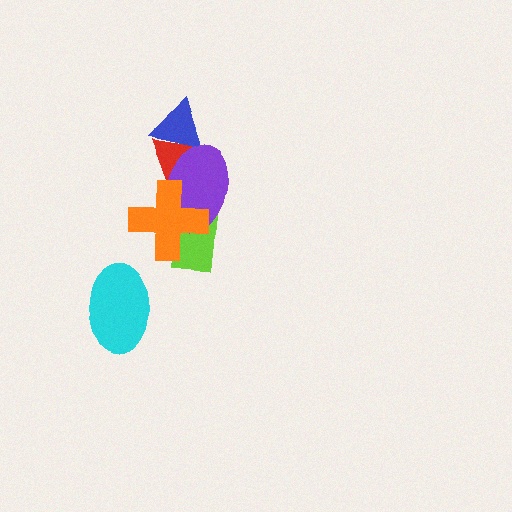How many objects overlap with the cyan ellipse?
0 objects overlap with the cyan ellipse.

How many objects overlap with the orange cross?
2 objects overlap with the orange cross.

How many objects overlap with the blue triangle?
2 objects overlap with the blue triangle.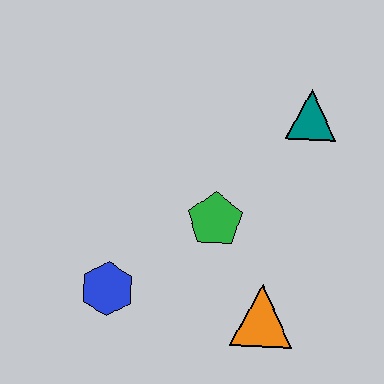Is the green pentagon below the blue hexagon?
No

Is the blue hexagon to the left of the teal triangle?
Yes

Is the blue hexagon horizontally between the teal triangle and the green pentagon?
No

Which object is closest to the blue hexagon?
The green pentagon is closest to the blue hexagon.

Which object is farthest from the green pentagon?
The teal triangle is farthest from the green pentagon.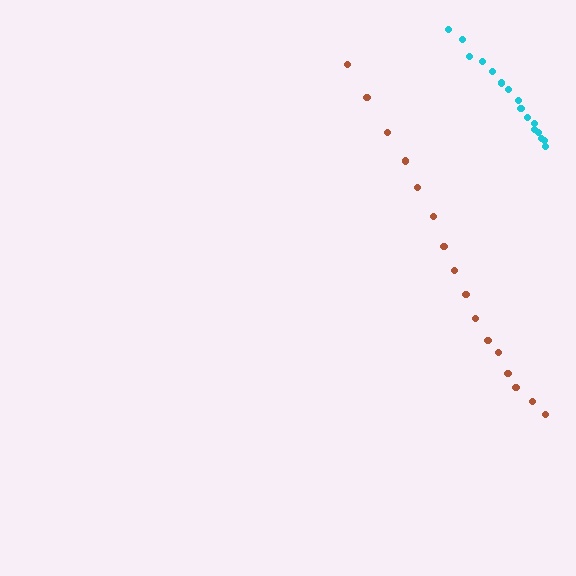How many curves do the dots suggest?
There are 2 distinct paths.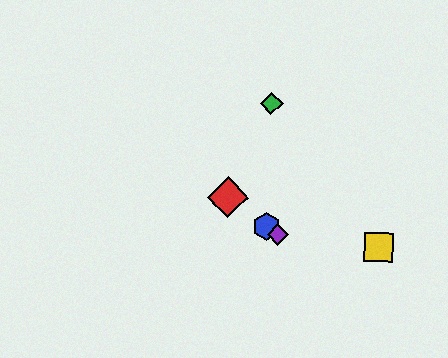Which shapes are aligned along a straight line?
The red diamond, the blue hexagon, the purple diamond are aligned along a straight line.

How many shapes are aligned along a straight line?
3 shapes (the red diamond, the blue hexagon, the purple diamond) are aligned along a straight line.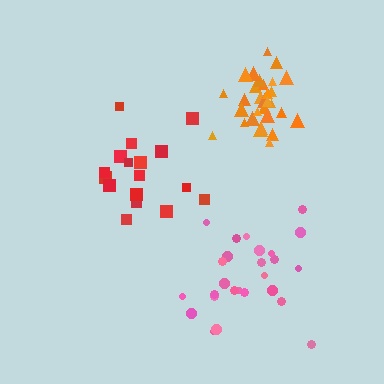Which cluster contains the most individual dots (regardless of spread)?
Orange (30).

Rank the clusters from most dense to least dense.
orange, pink, red.